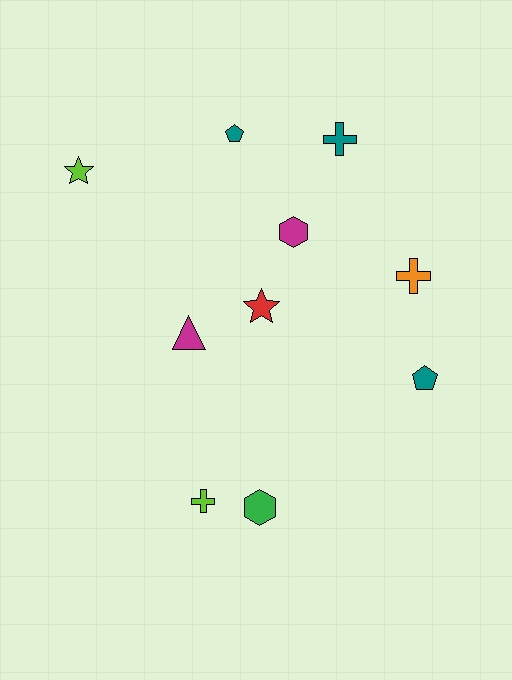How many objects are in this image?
There are 10 objects.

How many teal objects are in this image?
There are 3 teal objects.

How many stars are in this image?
There are 2 stars.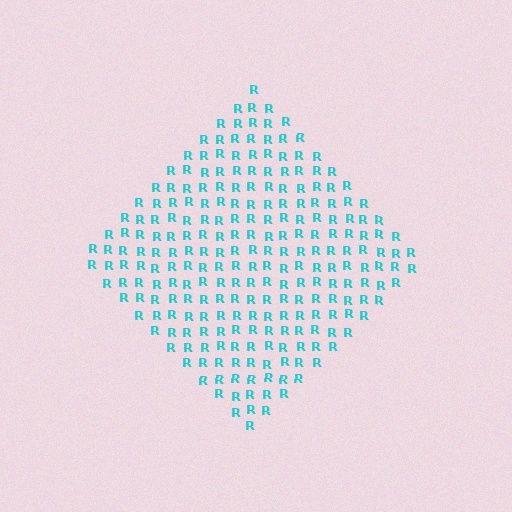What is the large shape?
The large shape is a diamond.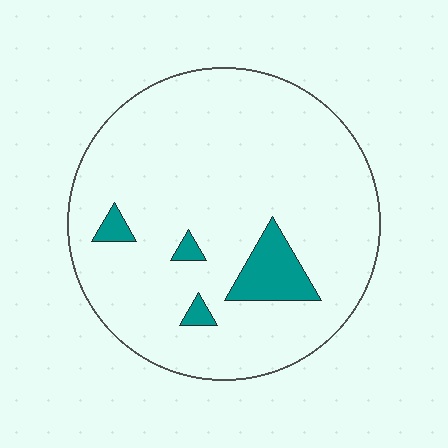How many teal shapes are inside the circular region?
4.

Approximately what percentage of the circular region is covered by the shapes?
Approximately 10%.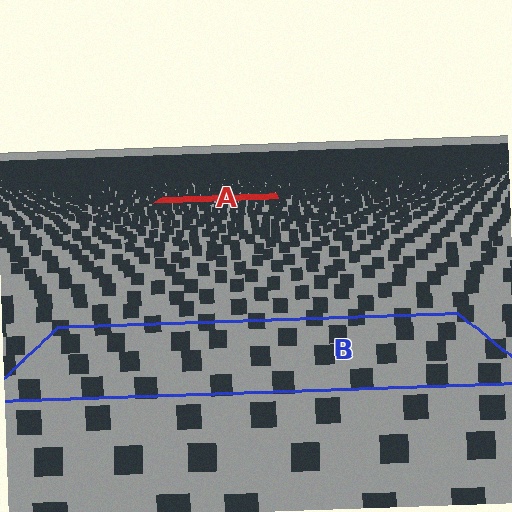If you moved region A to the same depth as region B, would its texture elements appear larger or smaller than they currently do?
They would appear larger. At a closer depth, the same texture elements are projected at a bigger on-screen size.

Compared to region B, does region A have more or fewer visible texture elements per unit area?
Region A has more texture elements per unit area — they are packed more densely because it is farther away.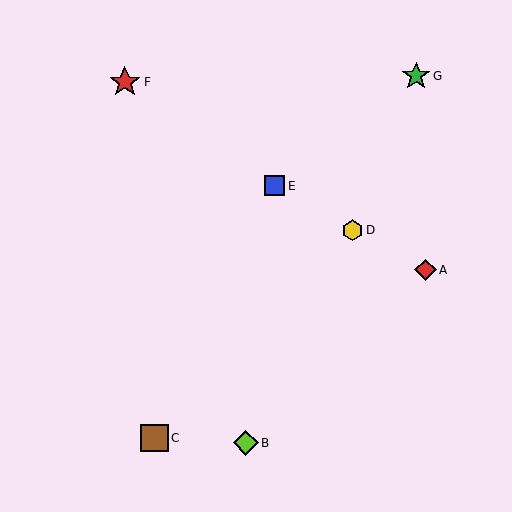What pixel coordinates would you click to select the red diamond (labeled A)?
Click at (425, 270) to select the red diamond A.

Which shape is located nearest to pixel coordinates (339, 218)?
The yellow hexagon (labeled D) at (352, 230) is nearest to that location.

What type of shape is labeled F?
Shape F is a red star.